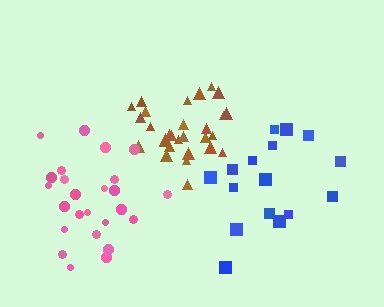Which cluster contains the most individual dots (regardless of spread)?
Brown (29).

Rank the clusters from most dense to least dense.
brown, pink, blue.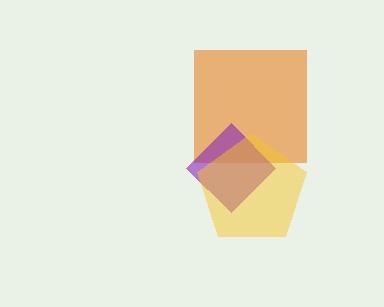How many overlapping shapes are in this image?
There are 3 overlapping shapes in the image.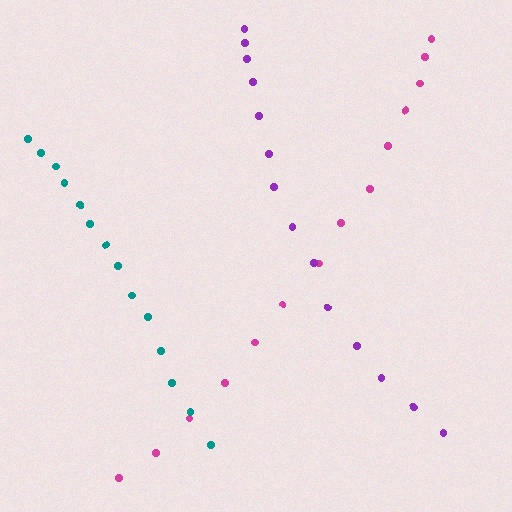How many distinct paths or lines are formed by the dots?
There are 3 distinct paths.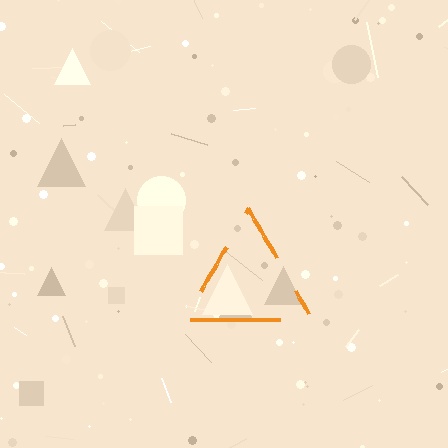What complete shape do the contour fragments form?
The contour fragments form a triangle.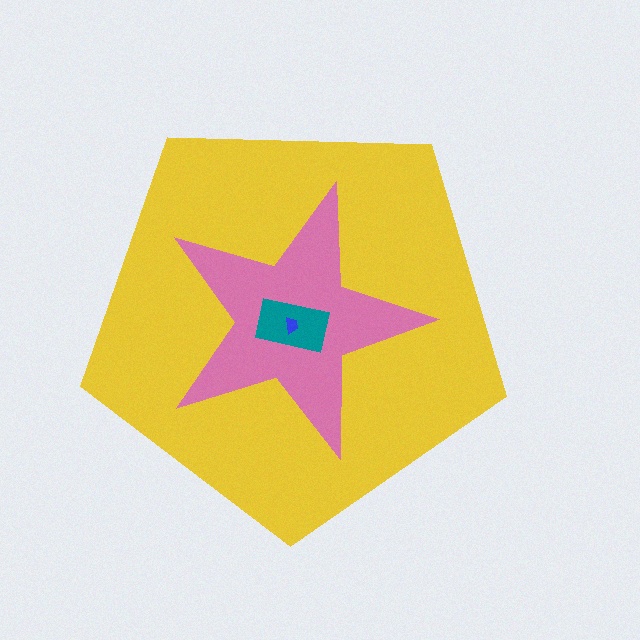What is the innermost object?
The blue trapezoid.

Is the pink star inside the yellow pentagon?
Yes.